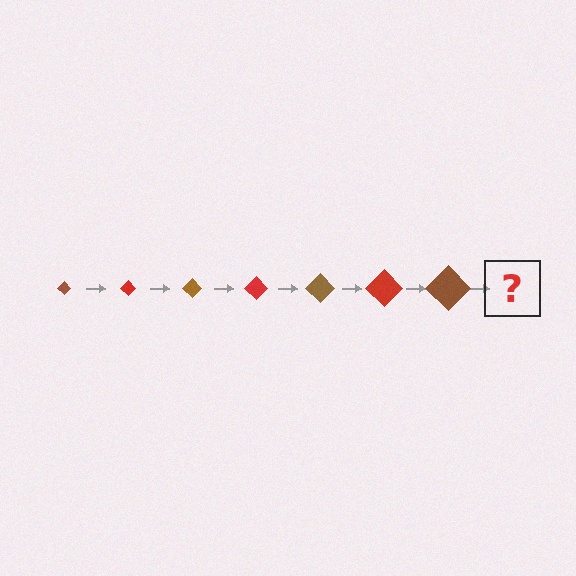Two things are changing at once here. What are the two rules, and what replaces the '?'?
The two rules are that the diamond grows larger each step and the color cycles through brown and red. The '?' should be a red diamond, larger than the previous one.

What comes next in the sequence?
The next element should be a red diamond, larger than the previous one.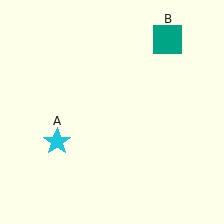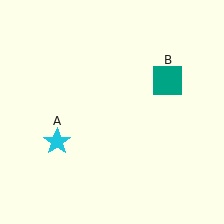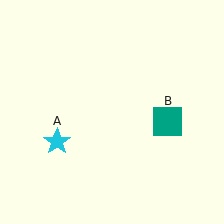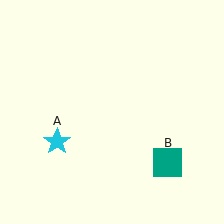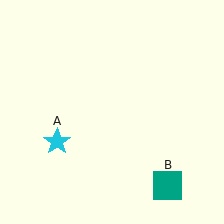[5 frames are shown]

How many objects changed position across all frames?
1 object changed position: teal square (object B).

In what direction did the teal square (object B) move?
The teal square (object B) moved down.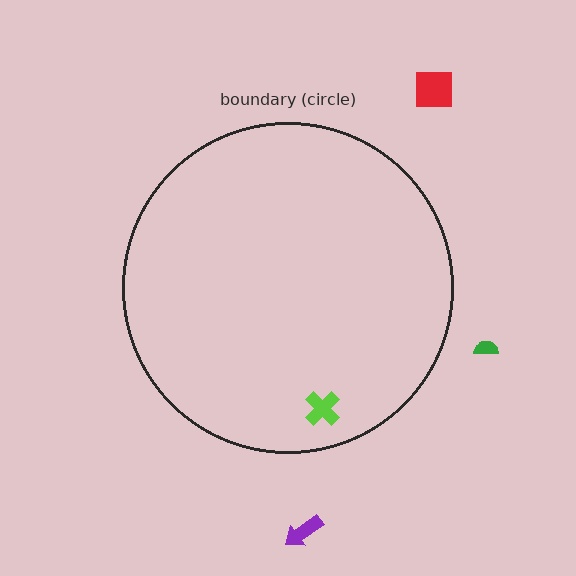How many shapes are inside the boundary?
1 inside, 3 outside.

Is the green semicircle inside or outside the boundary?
Outside.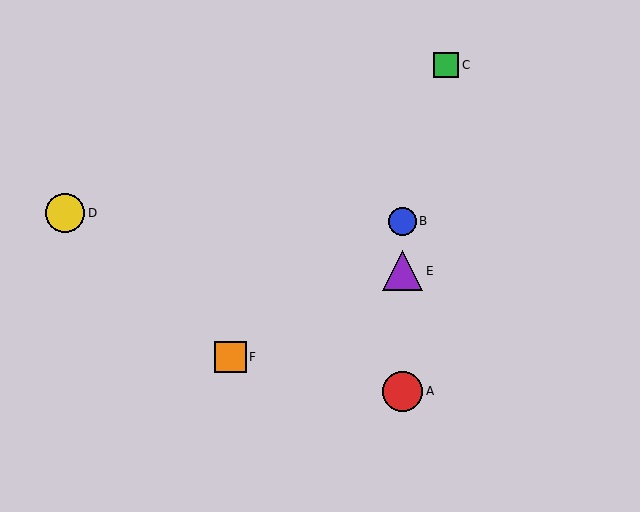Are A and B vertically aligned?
Yes, both are at x≈402.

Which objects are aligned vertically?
Objects A, B, E are aligned vertically.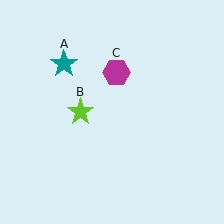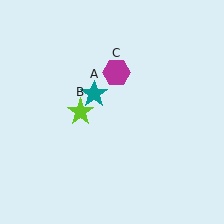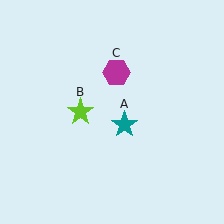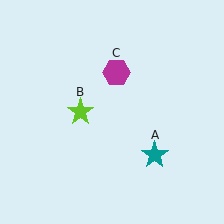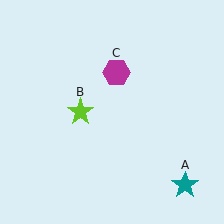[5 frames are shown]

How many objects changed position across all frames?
1 object changed position: teal star (object A).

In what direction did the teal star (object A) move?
The teal star (object A) moved down and to the right.